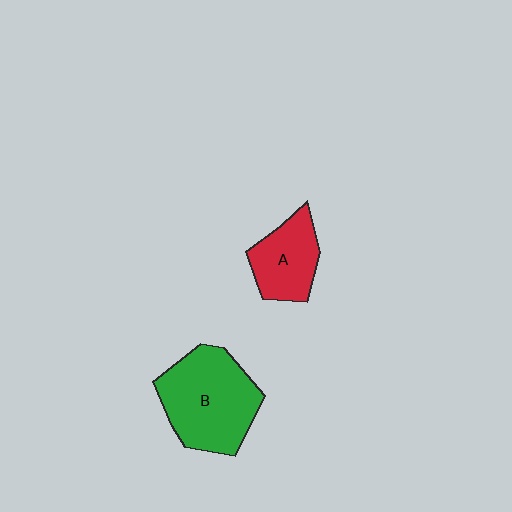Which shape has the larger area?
Shape B (green).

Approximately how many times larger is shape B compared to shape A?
Approximately 1.7 times.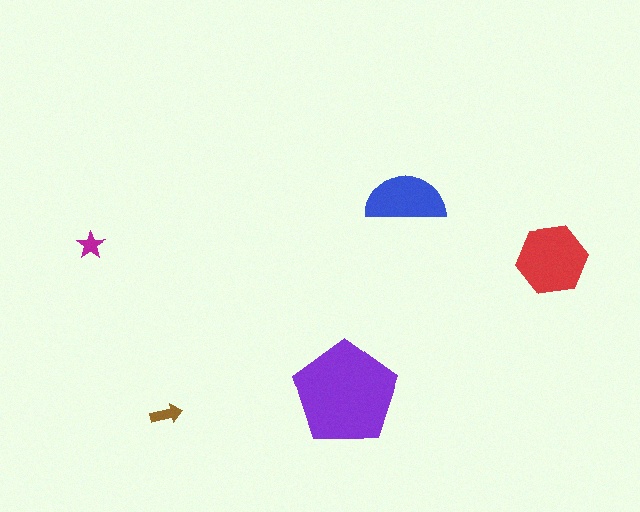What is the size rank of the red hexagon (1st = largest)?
2nd.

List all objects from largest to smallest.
The purple pentagon, the red hexagon, the blue semicircle, the brown arrow, the magenta star.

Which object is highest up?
The blue semicircle is topmost.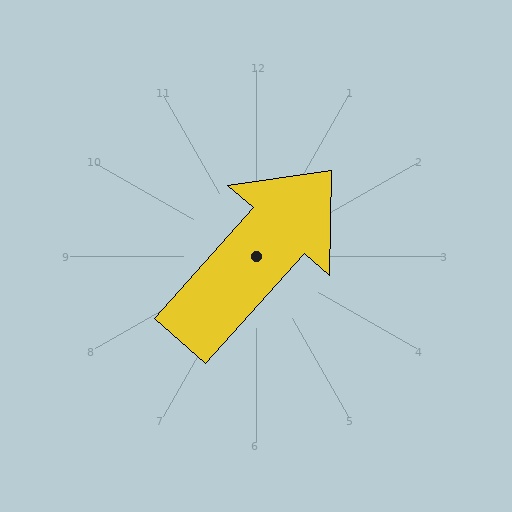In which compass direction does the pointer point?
Northeast.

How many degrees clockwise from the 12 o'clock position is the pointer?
Approximately 42 degrees.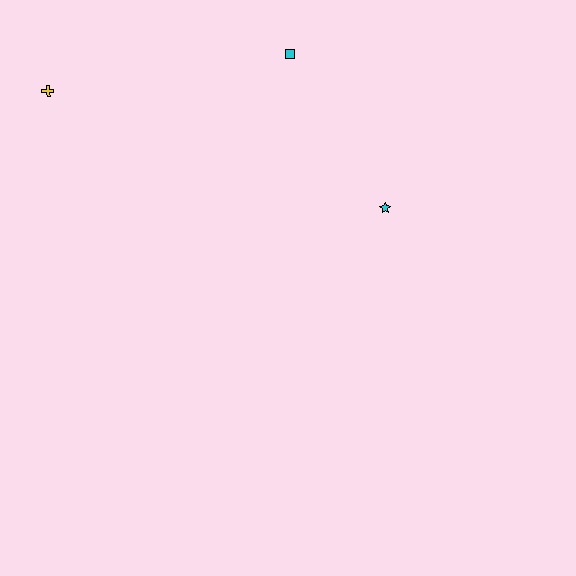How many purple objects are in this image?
There are no purple objects.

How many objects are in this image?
There are 3 objects.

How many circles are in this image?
There are no circles.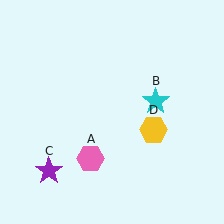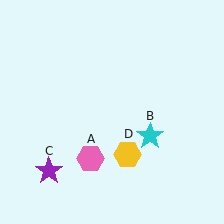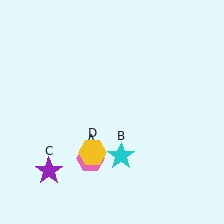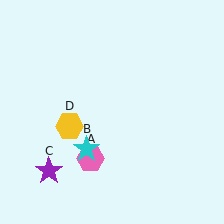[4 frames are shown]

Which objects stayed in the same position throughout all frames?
Pink hexagon (object A) and purple star (object C) remained stationary.